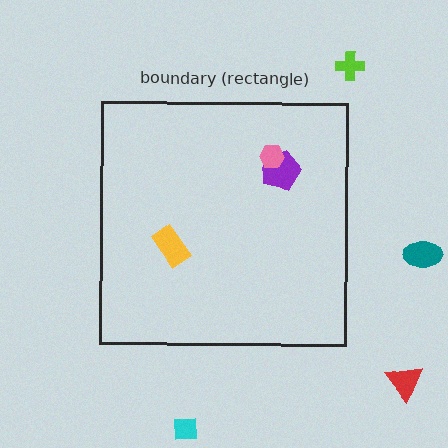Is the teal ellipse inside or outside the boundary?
Outside.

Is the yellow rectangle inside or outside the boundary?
Inside.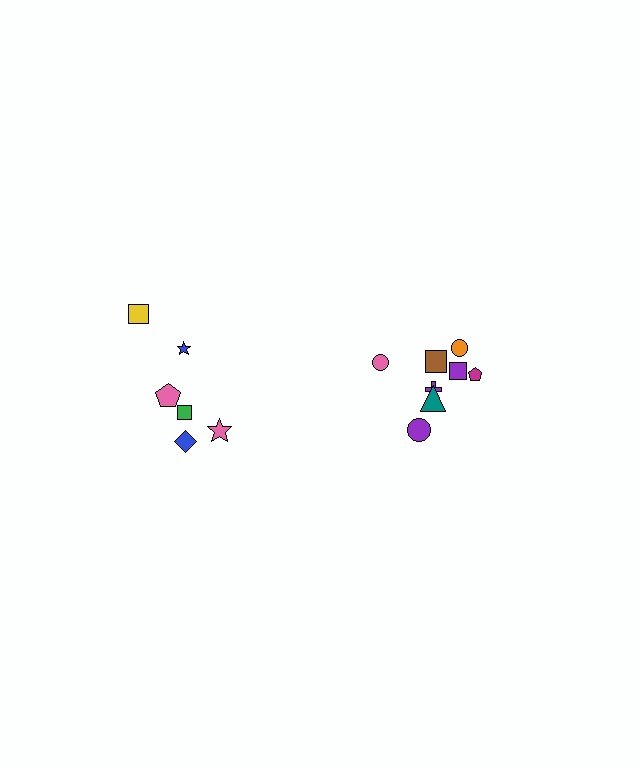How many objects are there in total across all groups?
There are 14 objects.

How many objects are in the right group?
There are 8 objects.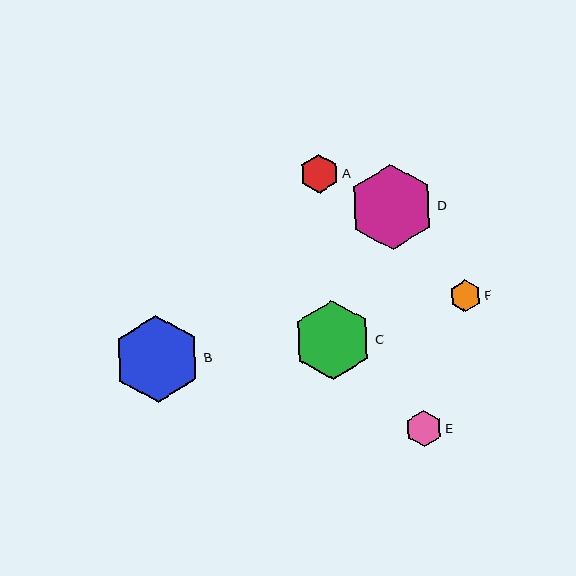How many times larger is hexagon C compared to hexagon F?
Hexagon C is approximately 2.5 times the size of hexagon F.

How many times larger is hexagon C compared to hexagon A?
Hexagon C is approximately 2.0 times the size of hexagon A.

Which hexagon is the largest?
Hexagon B is the largest with a size of approximately 87 pixels.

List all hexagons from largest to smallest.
From largest to smallest: B, D, C, A, E, F.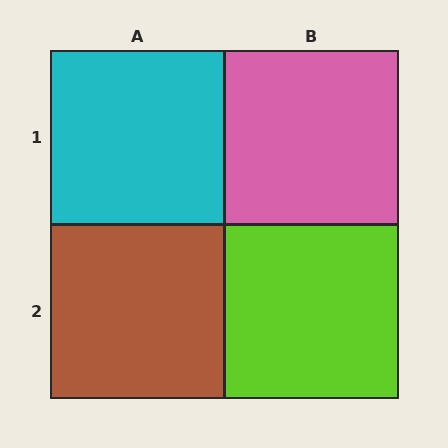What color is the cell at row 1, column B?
Pink.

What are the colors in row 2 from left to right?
Brown, lime.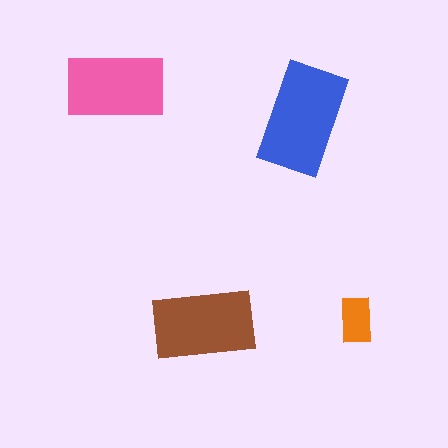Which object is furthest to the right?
The orange rectangle is rightmost.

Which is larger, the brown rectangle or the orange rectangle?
The brown one.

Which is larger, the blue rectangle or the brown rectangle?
The blue one.